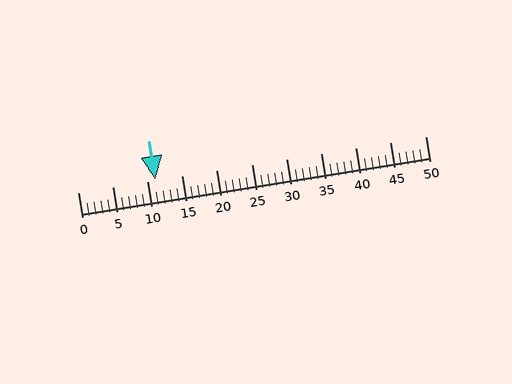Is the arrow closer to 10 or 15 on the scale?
The arrow is closer to 10.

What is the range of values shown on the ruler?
The ruler shows values from 0 to 50.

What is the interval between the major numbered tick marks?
The major tick marks are spaced 5 units apart.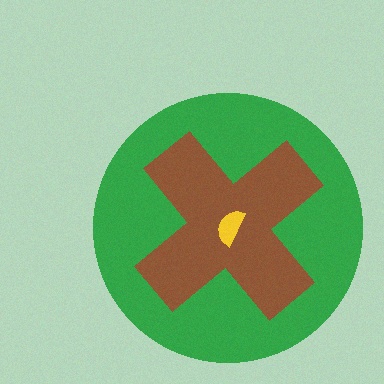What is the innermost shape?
The yellow semicircle.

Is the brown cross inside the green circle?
Yes.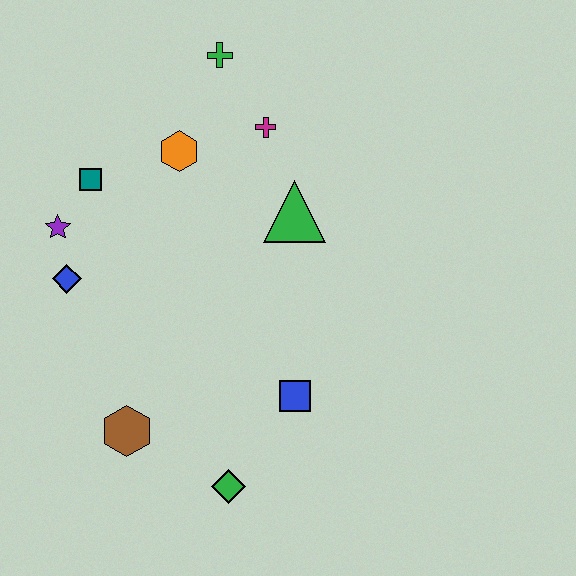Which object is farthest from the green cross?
The green diamond is farthest from the green cross.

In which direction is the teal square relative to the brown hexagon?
The teal square is above the brown hexagon.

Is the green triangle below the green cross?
Yes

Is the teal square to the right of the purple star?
Yes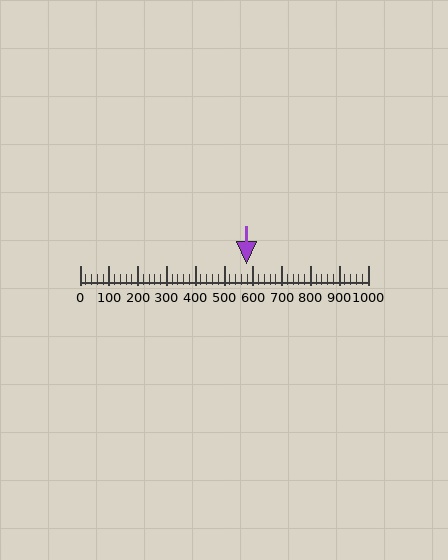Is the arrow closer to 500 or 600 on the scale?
The arrow is closer to 600.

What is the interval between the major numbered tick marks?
The major tick marks are spaced 100 units apart.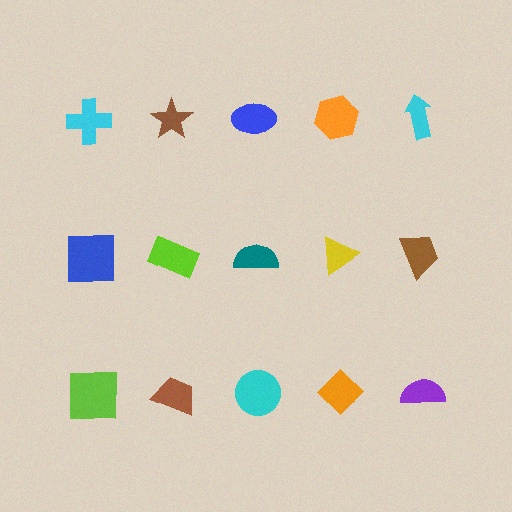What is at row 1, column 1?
A cyan cross.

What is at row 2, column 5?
A brown trapezoid.